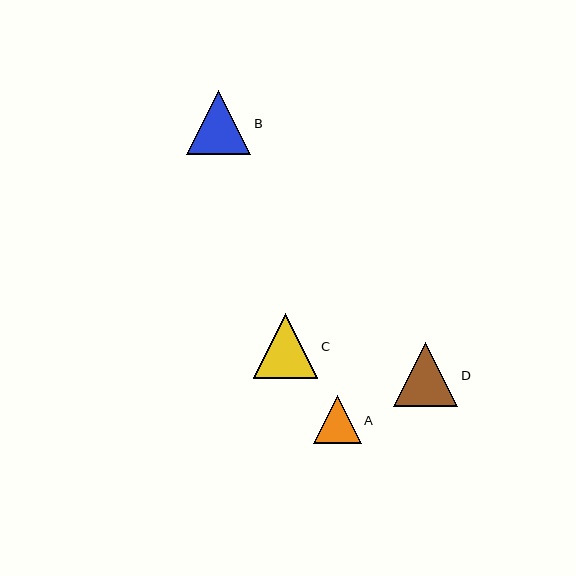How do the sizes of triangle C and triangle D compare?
Triangle C and triangle D are approximately the same size.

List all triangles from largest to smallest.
From largest to smallest: C, B, D, A.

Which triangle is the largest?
Triangle C is the largest with a size of approximately 65 pixels.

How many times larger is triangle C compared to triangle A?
Triangle C is approximately 1.4 times the size of triangle A.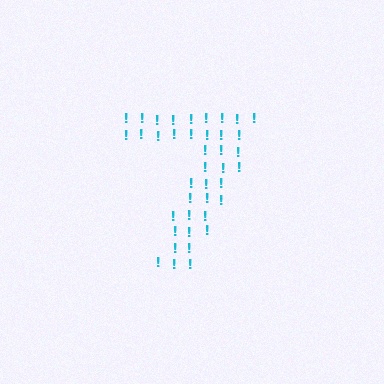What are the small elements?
The small elements are exclamation marks.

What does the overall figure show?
The overall figure shows the digit 7.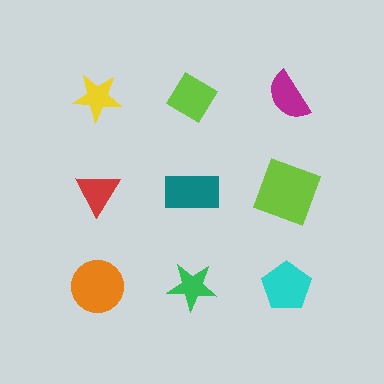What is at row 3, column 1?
An orange circle.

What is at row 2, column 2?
A teal rectangle.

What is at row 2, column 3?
A lime square.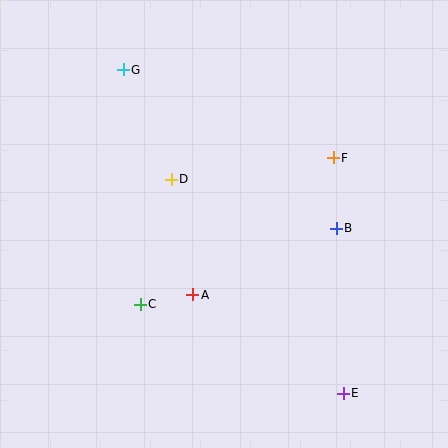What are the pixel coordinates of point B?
Point B is at (336, 228).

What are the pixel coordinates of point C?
Point C is at (140, 304).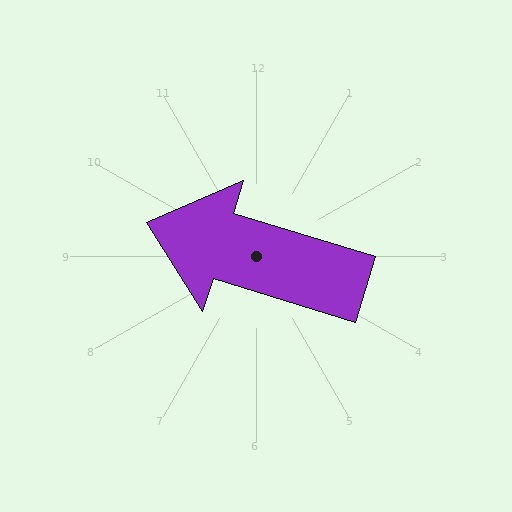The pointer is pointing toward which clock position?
Roughly 10 o'clock.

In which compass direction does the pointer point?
West.